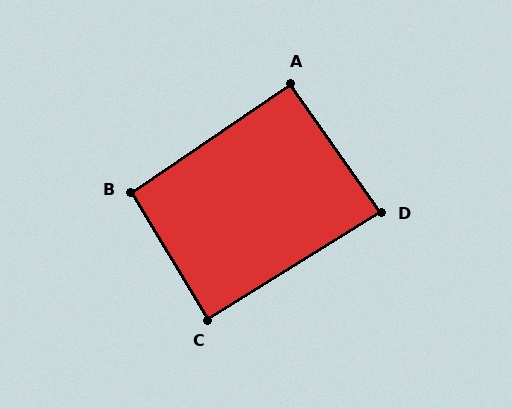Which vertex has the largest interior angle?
B, at approximately 94 degrees.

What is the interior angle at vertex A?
Approximately 91 degrees (approximately right).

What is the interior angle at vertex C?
Approximately 89 degrees (approximately right).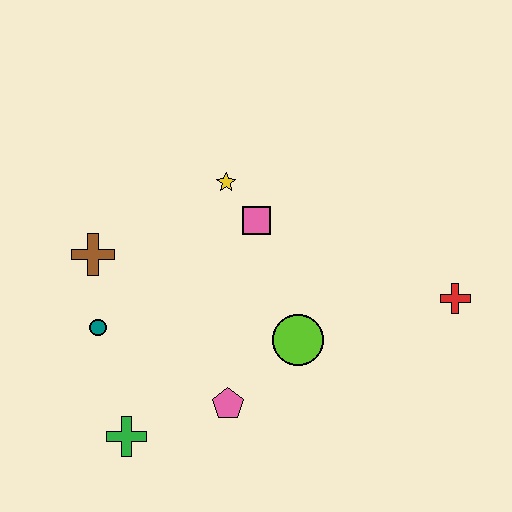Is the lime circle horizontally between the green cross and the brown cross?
No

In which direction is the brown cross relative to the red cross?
The brown cross is to the left of the red cross.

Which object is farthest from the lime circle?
The brown cross is farthest from the lime circle.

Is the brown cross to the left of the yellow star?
Yes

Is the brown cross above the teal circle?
Yes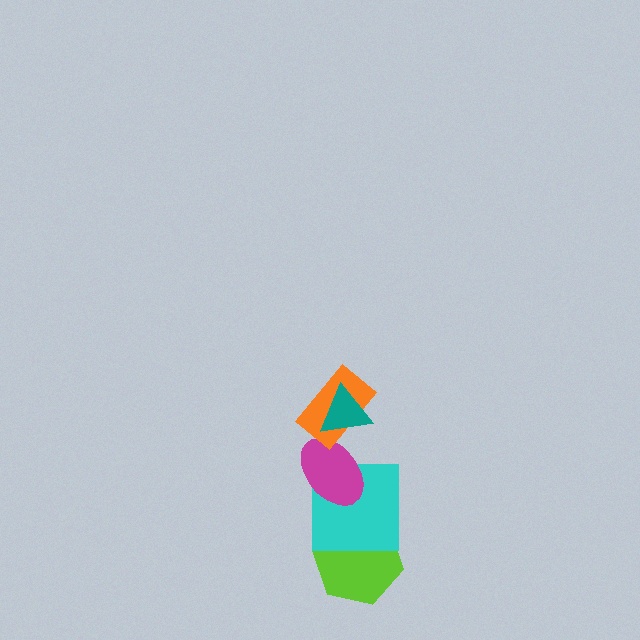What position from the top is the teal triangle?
The teal triangle is 1st from the top.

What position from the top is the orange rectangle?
The orange rectangle is 2nd from the top.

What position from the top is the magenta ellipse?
The magenta ellipse is 3rd from the top.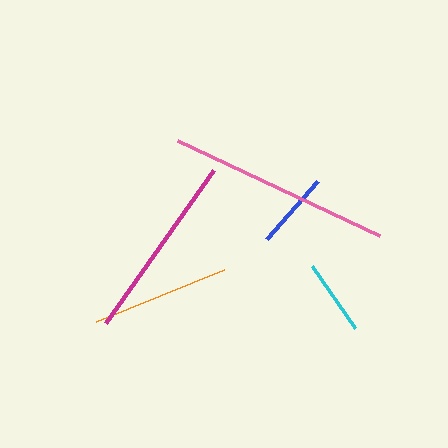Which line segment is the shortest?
The cyan line is the shortest at approximately 75 pixels.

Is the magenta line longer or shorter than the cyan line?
The magenta line is longer than the cyan line.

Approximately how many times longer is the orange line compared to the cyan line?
The orange line is approximately 1.8 times the length of the cyan line.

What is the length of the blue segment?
The blue segment is approximately 77 pixels long.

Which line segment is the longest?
The pink line is the longest at approximately 224 pixels.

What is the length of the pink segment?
The pink segment is approximately 224 pixels long.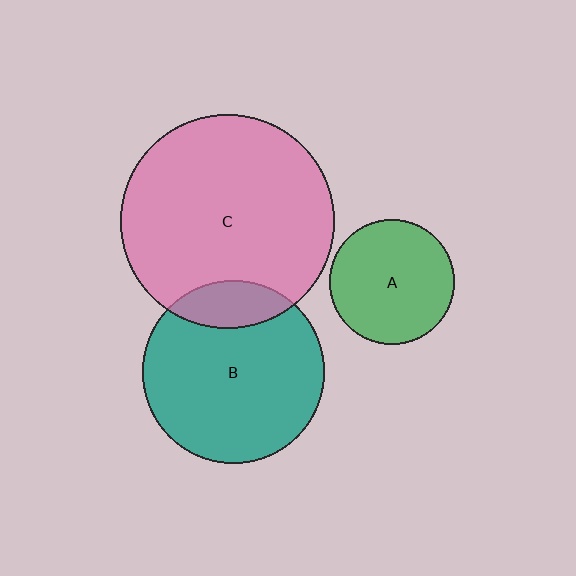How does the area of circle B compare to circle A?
Approximately 2.1 times.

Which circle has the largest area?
Circle C (pink).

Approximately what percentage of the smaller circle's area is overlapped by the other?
Approximately 15%.